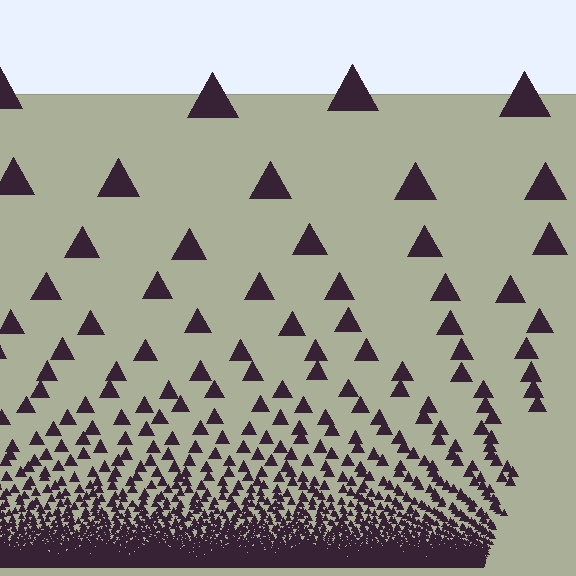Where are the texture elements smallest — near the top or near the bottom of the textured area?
Near the bottom.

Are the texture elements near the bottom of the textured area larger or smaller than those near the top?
Smaller. The gradient is inverted — elements near the bottom are smaller and denser.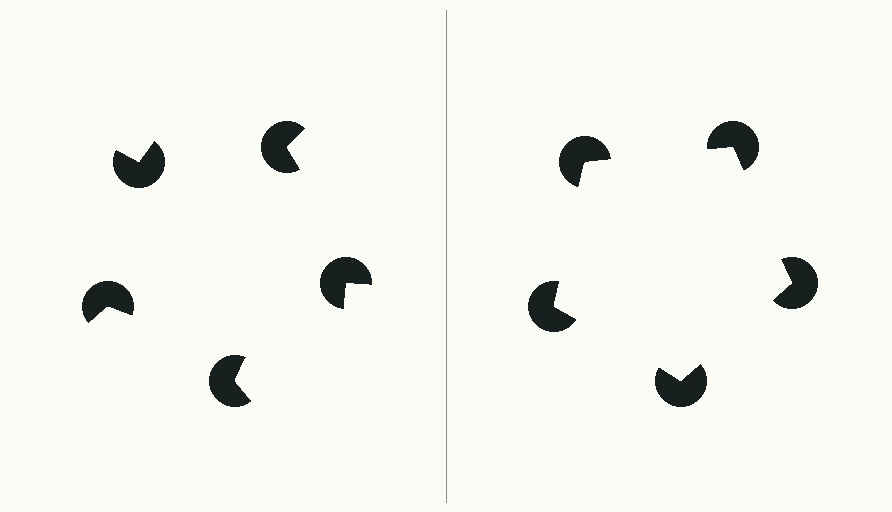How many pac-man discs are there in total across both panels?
10 — 5 on each side.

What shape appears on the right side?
An illusory pentagon.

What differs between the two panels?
The pac-man discs are positioned identically on both sides; only the wedge orientations differ. On the right they align to a pentagon; on the left they are misaligned.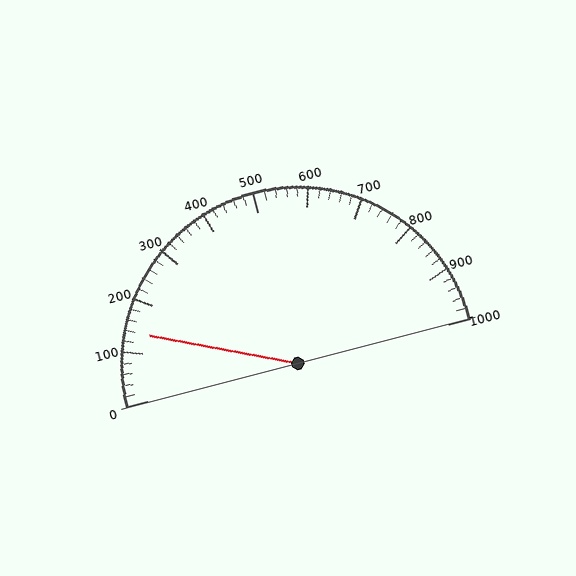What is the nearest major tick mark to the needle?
The nearest major tick mark is 100.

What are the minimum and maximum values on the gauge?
The gauge ranges from 0 to 1000.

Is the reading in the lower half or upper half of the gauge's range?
The reading is in the lower half of the range (0 to 1000).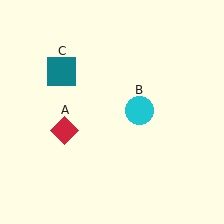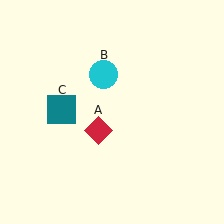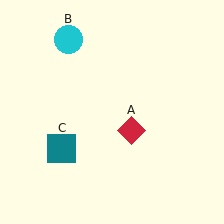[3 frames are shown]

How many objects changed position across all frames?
3 objects changed position: red diamond (object A), cyan circle (object B), teal square (object C).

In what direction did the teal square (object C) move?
The teal square (object C) moved down.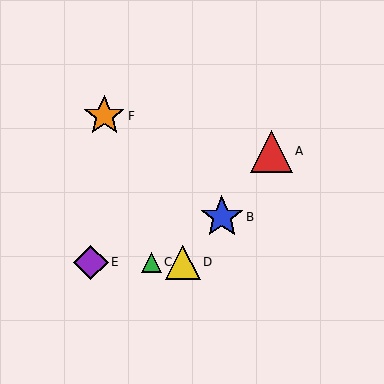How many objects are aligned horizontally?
3 objects (C, D, E) are aligned horizontally.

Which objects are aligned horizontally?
Objects C, D, E are aligned horizontally.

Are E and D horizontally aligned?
Yes, both are at y≈262.